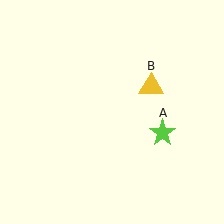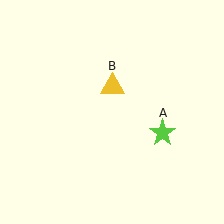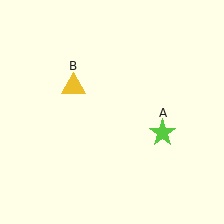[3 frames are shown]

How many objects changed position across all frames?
1 object changed position: yellow triangle (object B).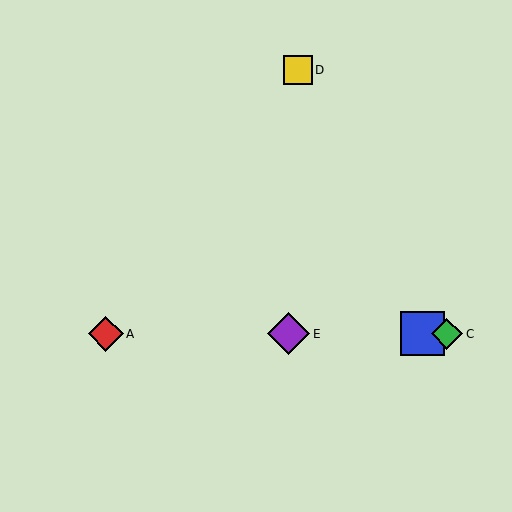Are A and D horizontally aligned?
No, A is at y≈334 and D is at y≈70.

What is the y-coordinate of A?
Object A is at y≈334.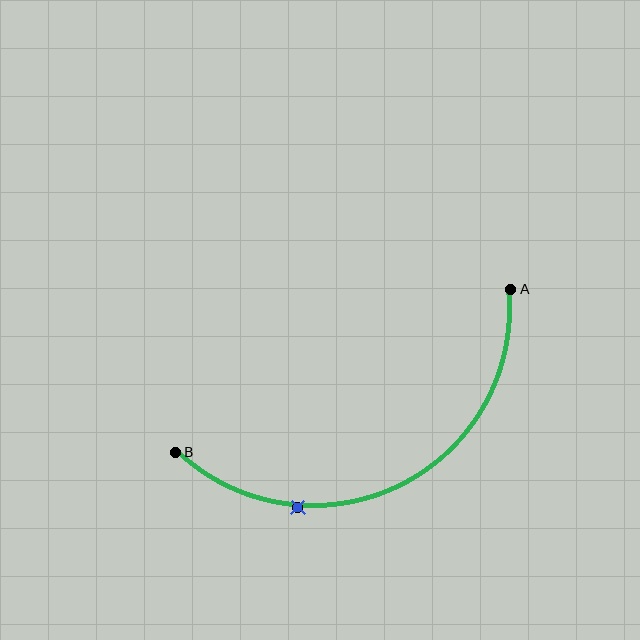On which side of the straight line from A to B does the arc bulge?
The arc bulges below the straight line connecting A and B.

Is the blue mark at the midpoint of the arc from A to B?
No. The blue mark lies on the arc but is closer to endpoint B. The arc midpoint would be at the point on the curve equidistant along the arc from both A and B.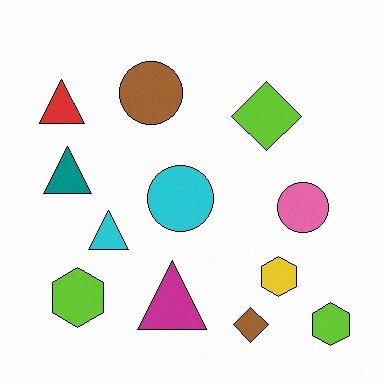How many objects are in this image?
There are 12 objects.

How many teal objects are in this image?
There is 1 teal object.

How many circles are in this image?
There are 3 circles.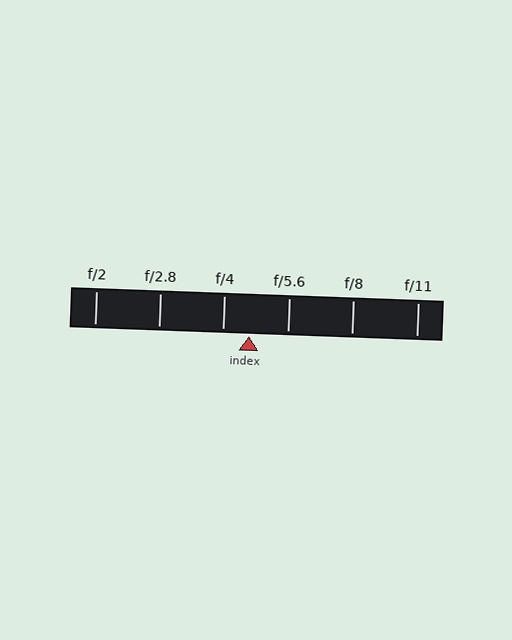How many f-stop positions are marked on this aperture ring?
There are 6 f-stop positions marked.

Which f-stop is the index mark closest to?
The index mark is closest to f/4.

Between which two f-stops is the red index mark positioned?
The index mark is between f/4 and f/5.6.